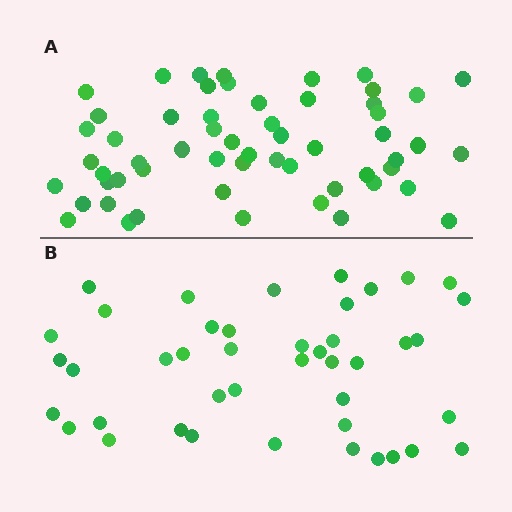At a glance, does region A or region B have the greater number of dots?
Region A (the top region) has more dots.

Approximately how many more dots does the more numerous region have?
Region A has approximately 15 more dots than region B.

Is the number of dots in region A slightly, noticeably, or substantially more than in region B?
Region A has noticeably more, but not dramatically so. The ratio is roughly 1.3 to 1.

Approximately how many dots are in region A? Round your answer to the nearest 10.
About 60 dots. (The exact count is 57, which rounds to 60.)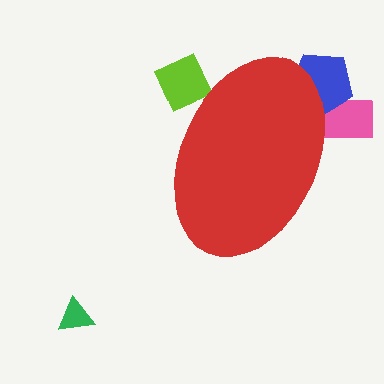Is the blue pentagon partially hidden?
Yes, the blue pentagon is partially hidden behind the red ellipse.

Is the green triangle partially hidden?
No, the green triangle is fully visible.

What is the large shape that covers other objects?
A red ellipse.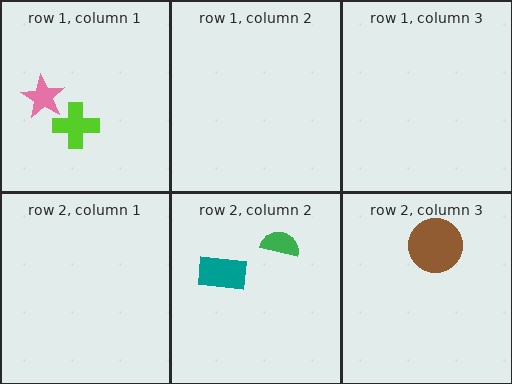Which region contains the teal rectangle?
The row 2, column 2 region.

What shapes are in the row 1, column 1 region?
The lime cross, the pink star.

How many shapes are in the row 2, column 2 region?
2.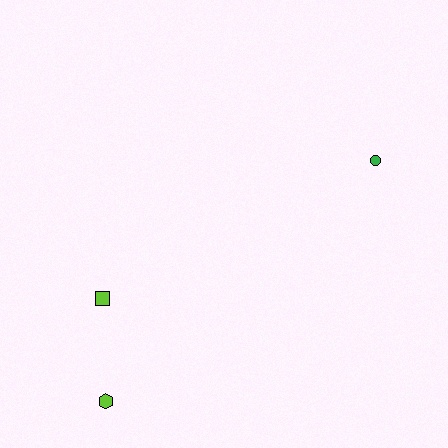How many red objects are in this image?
There are no red objects.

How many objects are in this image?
There are 3 objects.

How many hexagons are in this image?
There is 1 hexagon.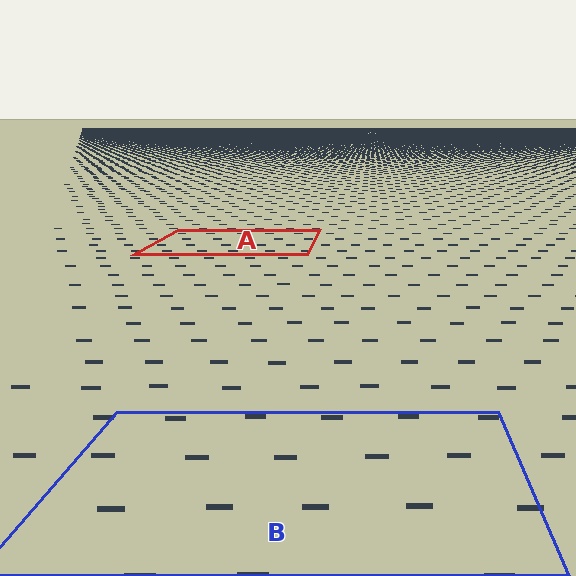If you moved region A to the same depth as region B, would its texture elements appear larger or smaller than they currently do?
They would appear larger. At a closer depth, the same texture elements are projected at a bigger on-screen size.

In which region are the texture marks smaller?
The texture marks are smaller in region A, because it is farther away.